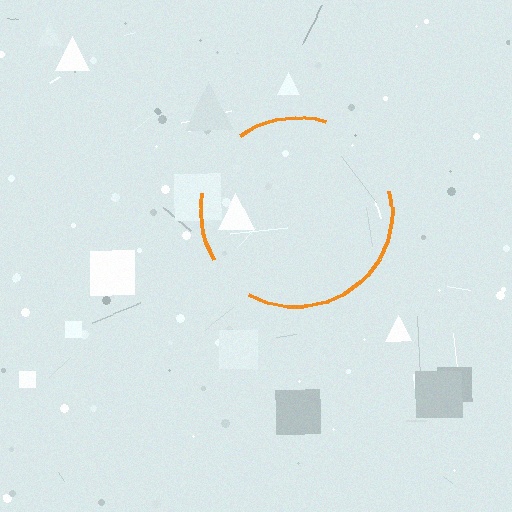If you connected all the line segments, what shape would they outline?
They would outline a circle.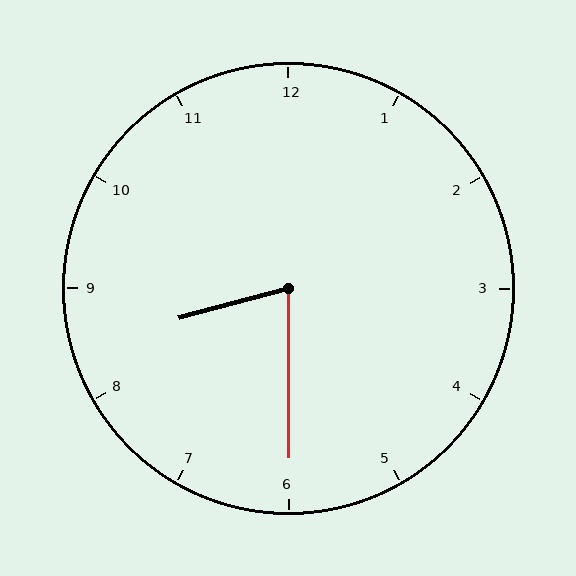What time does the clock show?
8:30.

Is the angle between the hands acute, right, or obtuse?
It is acute.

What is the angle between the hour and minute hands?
Approximately 75 degrees.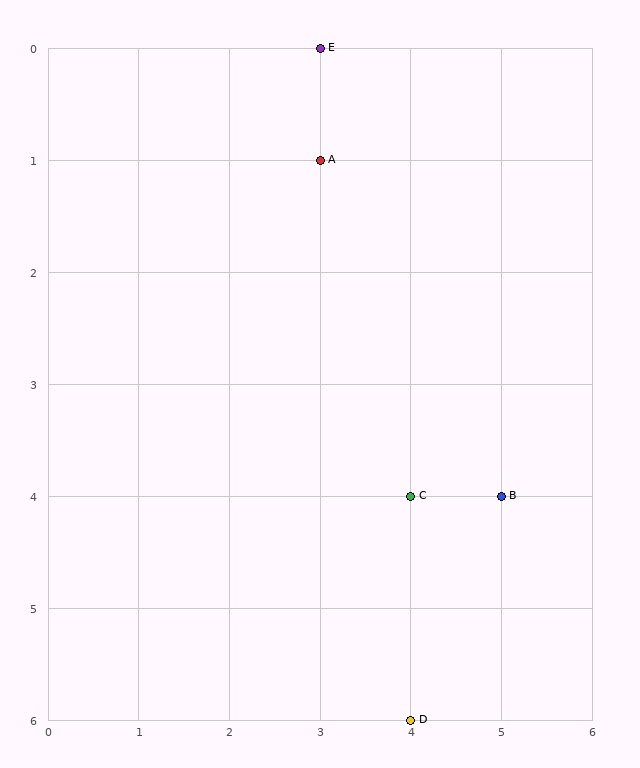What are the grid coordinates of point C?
Point C is at grid coordinates (4, 4).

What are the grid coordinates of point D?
Point D is at grid coordinates (4, 6).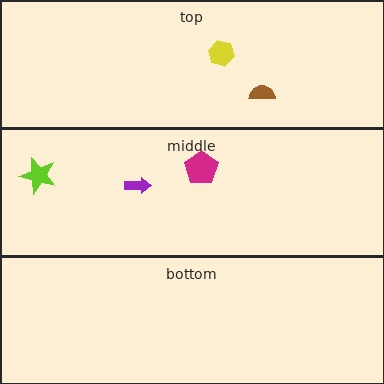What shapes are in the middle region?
The magenta pentagon, the lime star, the purple arrow.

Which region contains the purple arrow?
The middle region.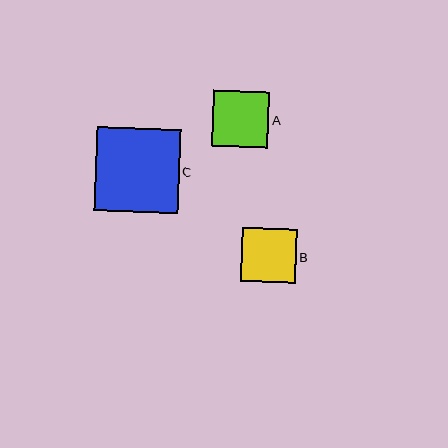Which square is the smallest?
Square B is the smallest with a size of approximately 54 pixels.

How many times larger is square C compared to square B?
Square C is approximately 1.5 times the size of square B.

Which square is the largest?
Square C is the largest with a size of approximately 83 pixels.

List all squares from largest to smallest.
From largest to smallest: C, A, B.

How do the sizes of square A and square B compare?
Square A and square B are approximately the same size.